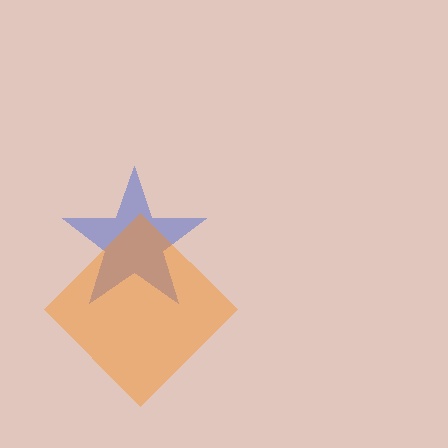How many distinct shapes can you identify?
There are 2 distinct shapes: a blue star, an orange diamond.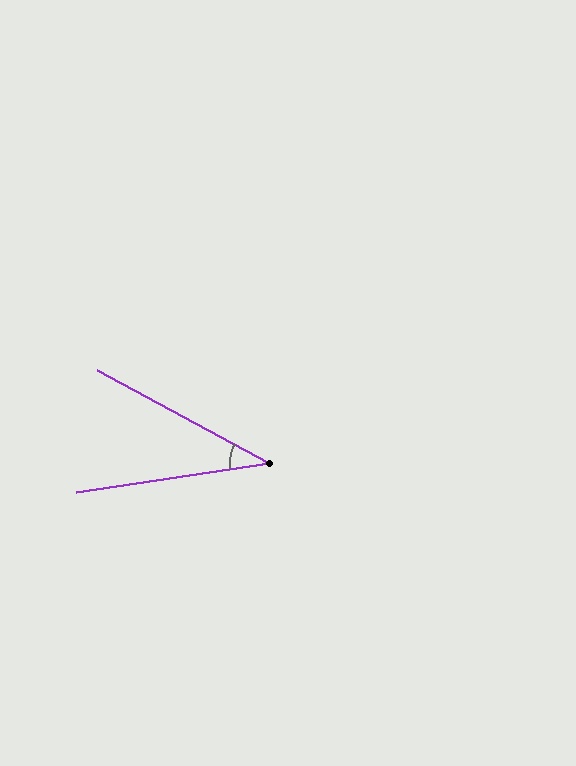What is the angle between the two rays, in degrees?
Approximately 37 degrees.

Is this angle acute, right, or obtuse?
It is acute.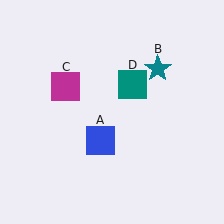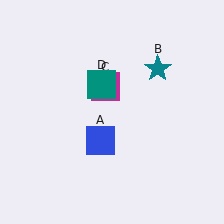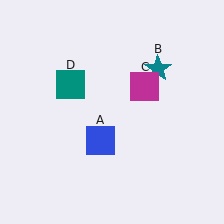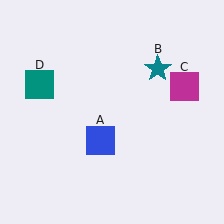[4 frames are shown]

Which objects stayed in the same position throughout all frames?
Blue square (object A) and teal star (object B) remained stationary.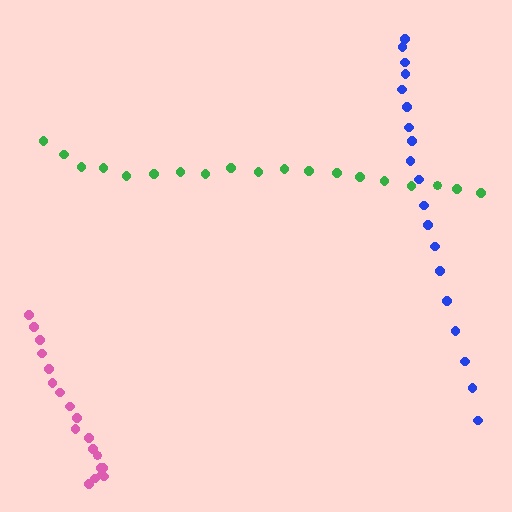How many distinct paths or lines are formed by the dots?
There are 3 distinct paths.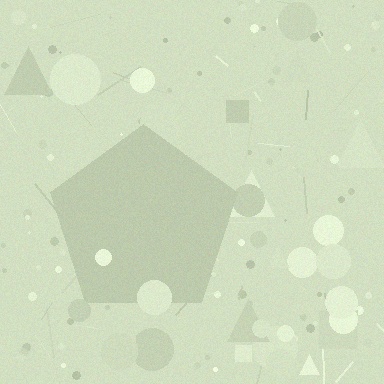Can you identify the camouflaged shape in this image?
The camouflaged shape is a pentagon.